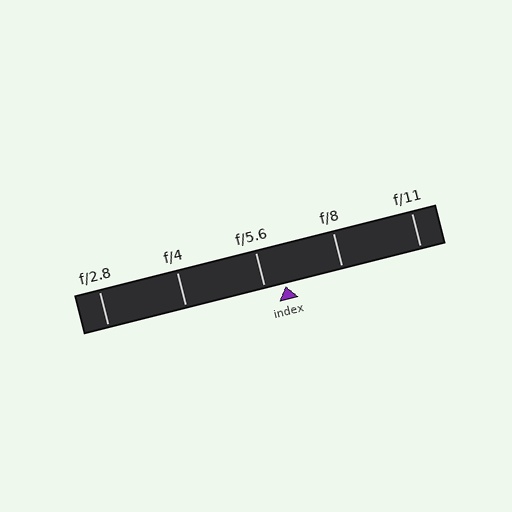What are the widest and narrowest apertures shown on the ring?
The widest aperture shown is f/2.8 and the narrowest is f/11.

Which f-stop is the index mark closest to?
The index mark is closest to f/5.6.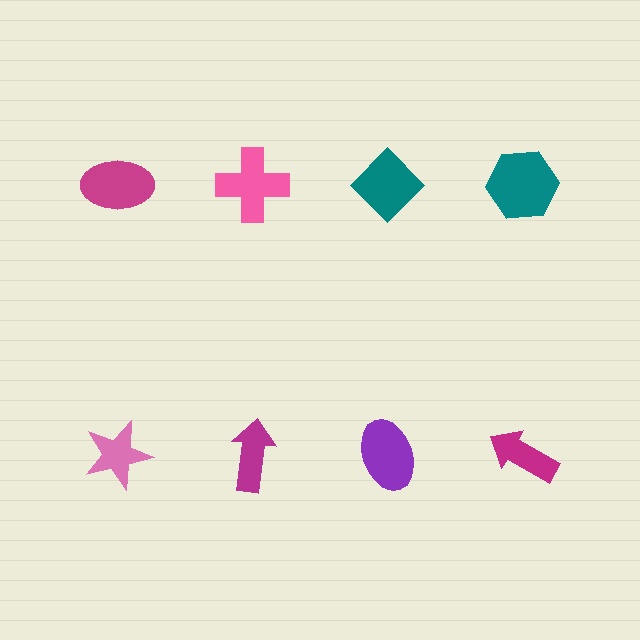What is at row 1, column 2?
A pink cross.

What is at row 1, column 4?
A teal hexagon.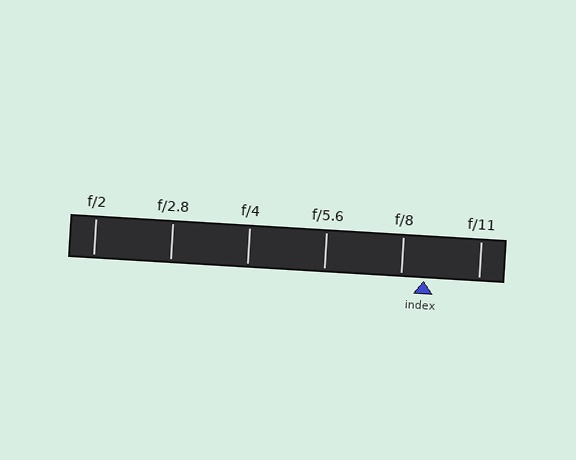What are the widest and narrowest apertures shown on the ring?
The widest aperture shown is f/2 and the narrowest is f/11.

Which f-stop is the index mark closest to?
The index mark is closest to f/8.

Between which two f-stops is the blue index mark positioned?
The index mark is between f/8 and f/11.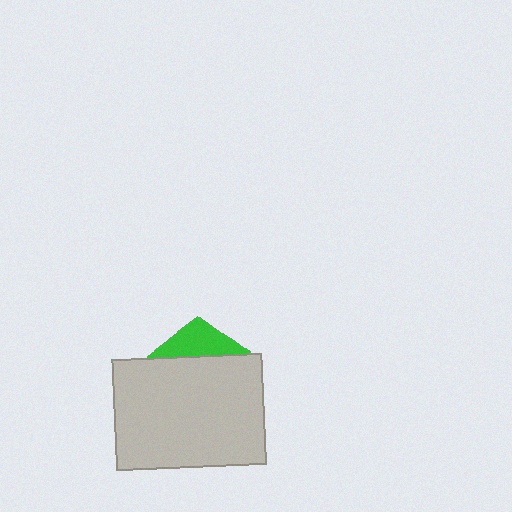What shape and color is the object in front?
The object in front is a light gray rectangle.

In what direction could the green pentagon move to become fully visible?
The green pentagon could move up. That would shift it out from behind the light gray rectangle entirely.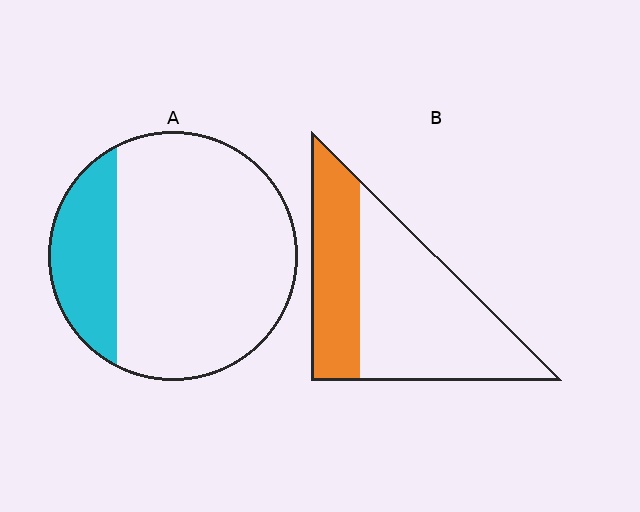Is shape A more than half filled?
No.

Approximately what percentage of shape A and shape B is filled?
A is approximately 20% and B is approximately 35%.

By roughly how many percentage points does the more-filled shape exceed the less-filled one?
By roughly 15 percentage points (B over A).